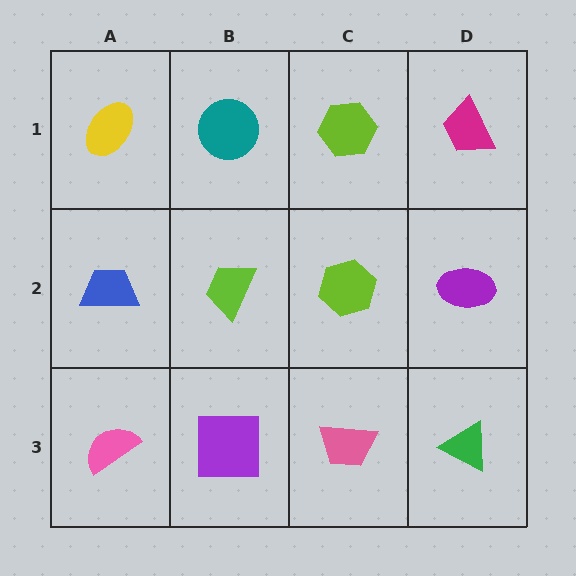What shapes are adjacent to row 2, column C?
A lime hexagon (row 1, column C), a pink trapezoid (row 3, column C), a lime trapezoid (row 2, column B), a purple ellipse (row 2, column D).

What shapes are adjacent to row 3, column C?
A lime hexagon (row 2, column C), a purple square (row 3, column B), a green triangle (row 3, column D).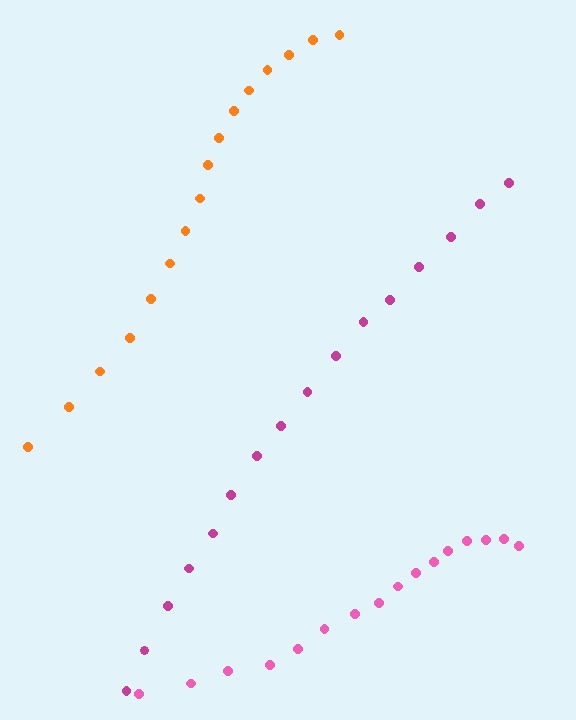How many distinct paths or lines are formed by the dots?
There are 3 distinct paths.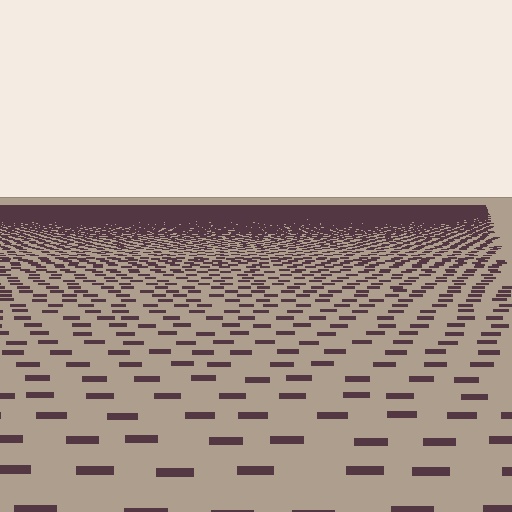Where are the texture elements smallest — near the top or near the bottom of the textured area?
Near the top.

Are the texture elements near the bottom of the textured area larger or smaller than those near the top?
Larger. Near the bottom, elements are closer to the viewer and appear at a bigger on-screen size.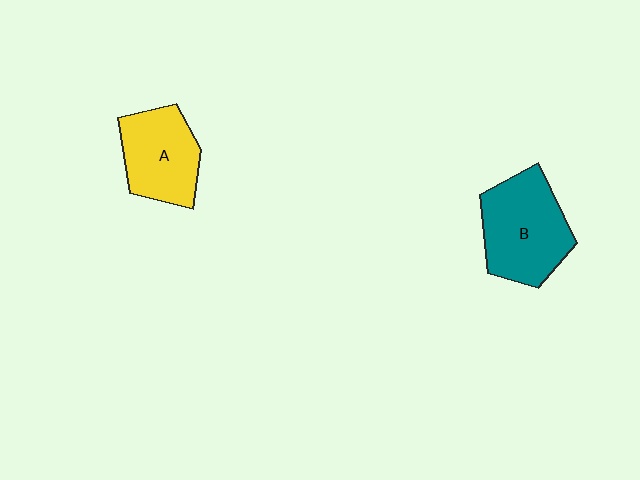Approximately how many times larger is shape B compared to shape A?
Approximately 1.2 times.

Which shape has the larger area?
Shape B (teal).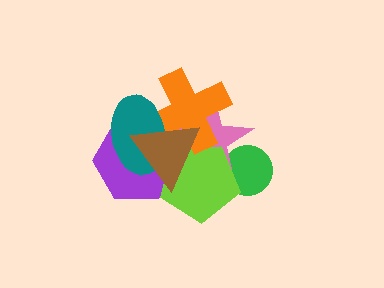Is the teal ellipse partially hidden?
Yes, it is partially covered by another shape.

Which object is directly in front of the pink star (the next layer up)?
The lime pentagon is directly in front of the pink star.